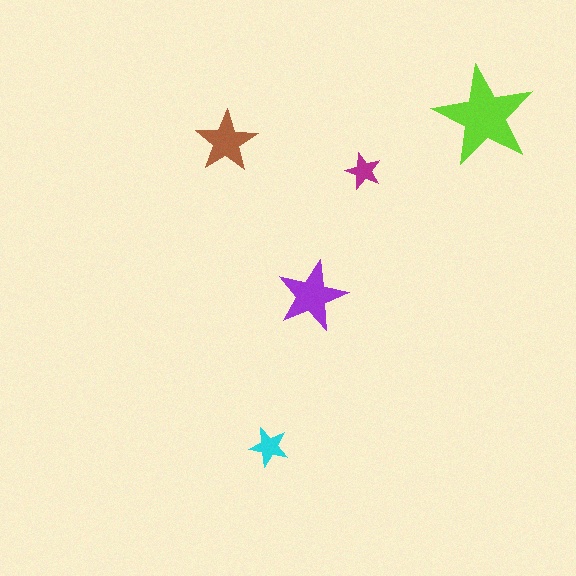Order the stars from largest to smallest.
the lime one, the purple one, the brown one, the cyan one, the magenta one.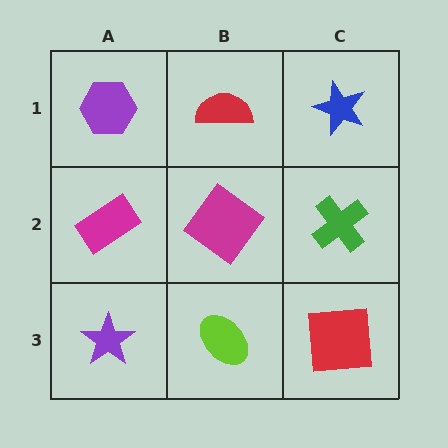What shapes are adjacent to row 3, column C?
A green cross (row 2, column C), a lime ellipse (row 3, column B).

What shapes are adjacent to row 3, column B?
A magenta diamond (row 2, column B), a purple star (row 3, column A), a red square (row 3, column C).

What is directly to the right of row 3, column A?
A lime ellipse.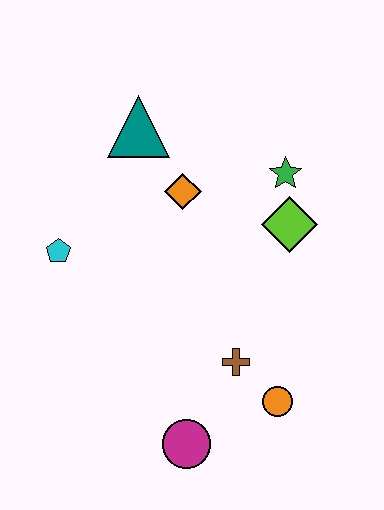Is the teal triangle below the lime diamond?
No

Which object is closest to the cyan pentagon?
The orange diamond is closest to the cyan pentagon.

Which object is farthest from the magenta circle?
The teal triangle is farthest from the magenta circle.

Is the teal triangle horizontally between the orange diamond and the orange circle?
No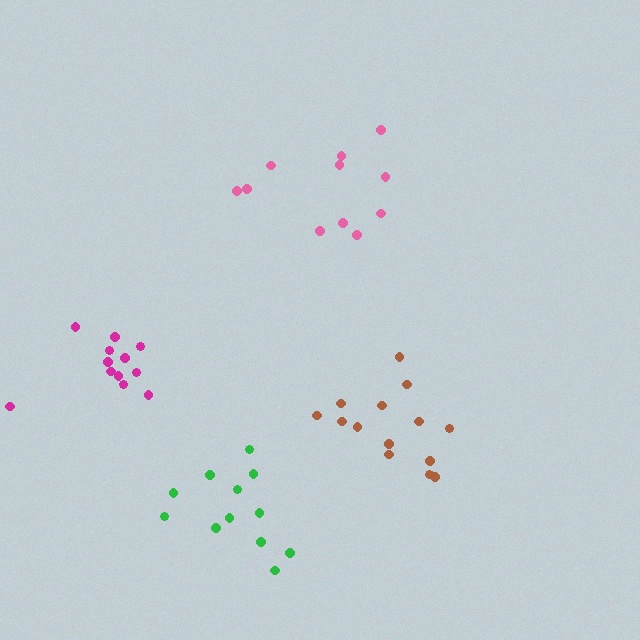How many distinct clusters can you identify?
There are 4 distinct clusters.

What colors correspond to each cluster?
The clusters are colored: pink, green, magenta, brown.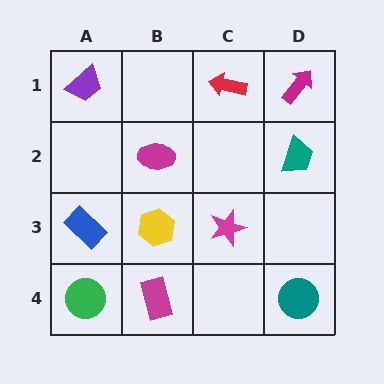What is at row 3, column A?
A blue rectangle.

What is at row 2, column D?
A teal trapezoid.